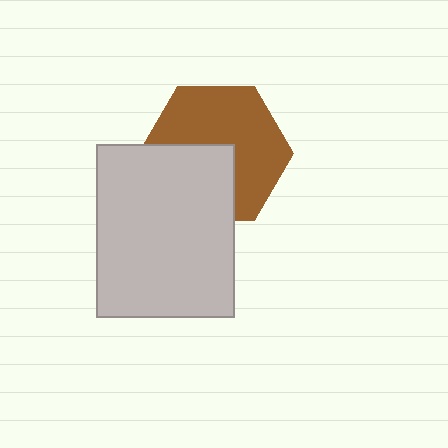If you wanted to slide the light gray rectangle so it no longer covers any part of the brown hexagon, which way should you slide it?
Slide it down — that is the most direct way to separate the two shapes.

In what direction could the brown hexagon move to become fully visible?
The brown hexagon could move up. That would shift it out from behind the light gray rectangle entirely.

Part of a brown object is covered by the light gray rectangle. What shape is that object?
It is a hexagon.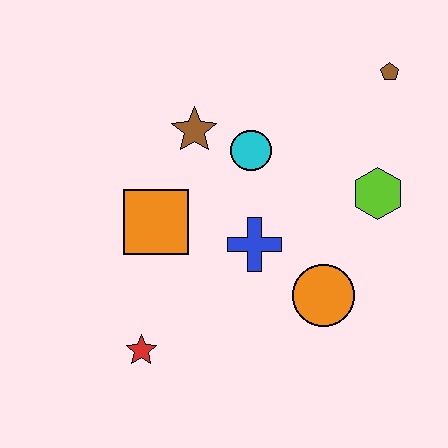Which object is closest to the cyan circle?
The brown star is closest to the cyan circle.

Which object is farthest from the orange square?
The brown pentagon is farthest from the orange square.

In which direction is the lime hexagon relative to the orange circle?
The lime hexagon is above the orange circle.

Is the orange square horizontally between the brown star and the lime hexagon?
No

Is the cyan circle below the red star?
No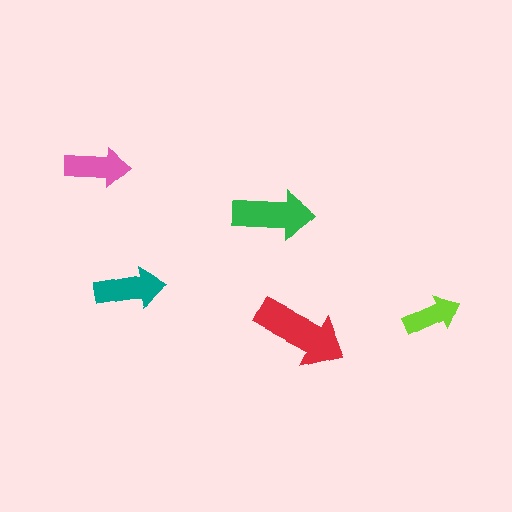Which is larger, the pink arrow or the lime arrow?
The pink one.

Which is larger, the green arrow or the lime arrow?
The green one.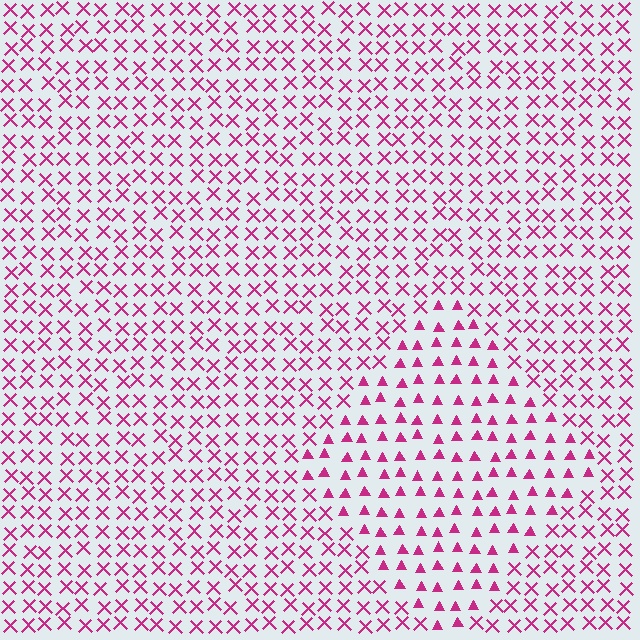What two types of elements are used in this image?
The image uses triangles inside the diamond region and X marks outside it.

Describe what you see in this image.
The image is filled with small magenta elements arranged in a uniform grid. A diamond-shaped region contains triangles, while the surrounding area contains X marks. The boundary is defined purely by the change in element shape.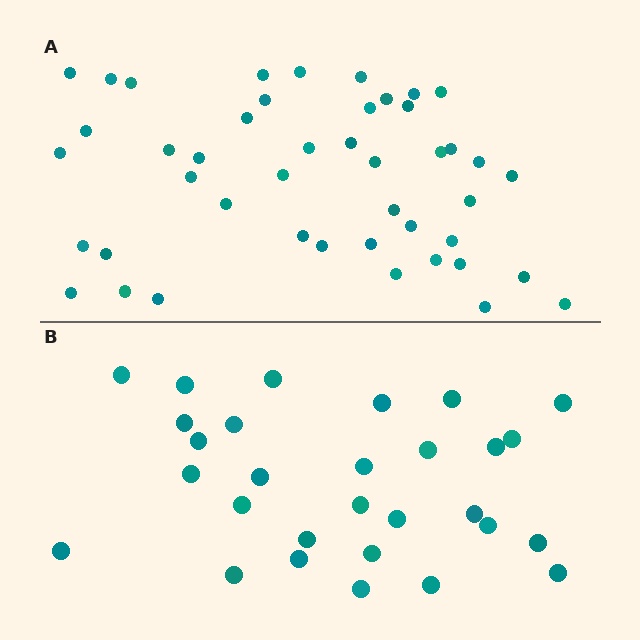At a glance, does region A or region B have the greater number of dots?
Region A (the top region) has more dots.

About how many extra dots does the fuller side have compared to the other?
Region A has approximately 15 more dots than region B.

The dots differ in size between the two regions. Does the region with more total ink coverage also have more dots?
No. Region B has more total ink coverage because its dots are larger, but region A actually contains more individual dots. Total area can be misleading — the number of items is what matters here.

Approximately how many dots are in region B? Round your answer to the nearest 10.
About 30 dots. (The exact count is 29, which rounds to 30.)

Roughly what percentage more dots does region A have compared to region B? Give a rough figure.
About 55% more.